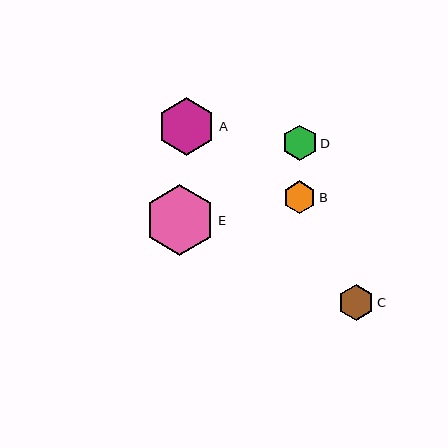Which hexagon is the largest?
Hexagon E is the largest with a size of approximately 71 pixels.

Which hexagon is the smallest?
Hexagon B is the smallest with a size of approximately 33 pixels.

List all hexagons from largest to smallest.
From largest to smallest: E, A, C, D, B.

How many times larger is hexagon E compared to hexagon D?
Hexagon E is approximately 2.0 times the size of hexagon D.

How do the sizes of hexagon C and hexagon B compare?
Hexagon C and hexagon B are approximately the same size.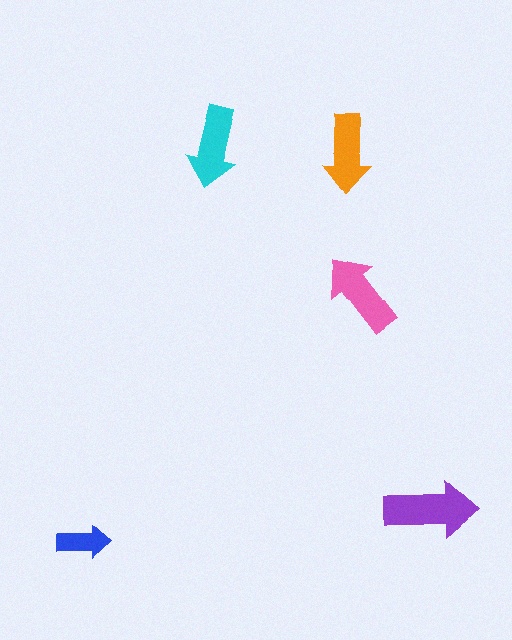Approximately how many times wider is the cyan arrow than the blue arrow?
About 1.5 times wider.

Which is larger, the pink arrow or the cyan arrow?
The pink one.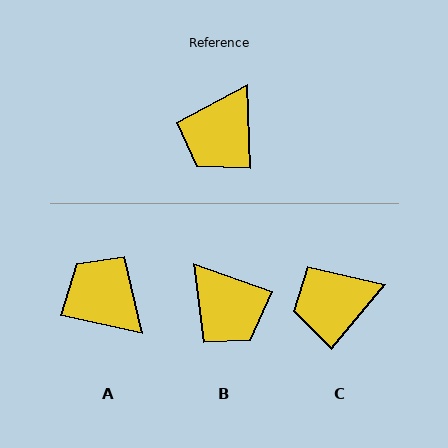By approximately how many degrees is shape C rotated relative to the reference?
Approximately 42 degrees clockwise.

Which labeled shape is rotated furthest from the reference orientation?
A, about 105 degrees away.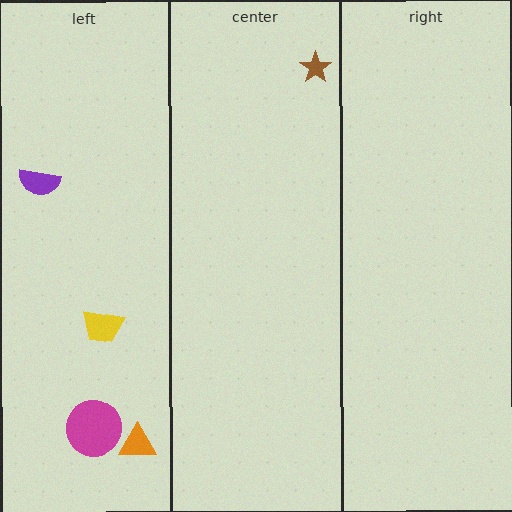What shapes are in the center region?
The brown star.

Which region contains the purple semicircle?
The left region.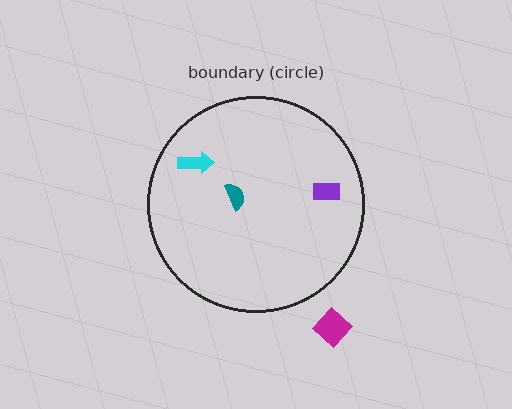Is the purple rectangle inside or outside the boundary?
Inside.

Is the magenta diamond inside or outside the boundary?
Outside.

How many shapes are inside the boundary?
3 inside, 1 outside.